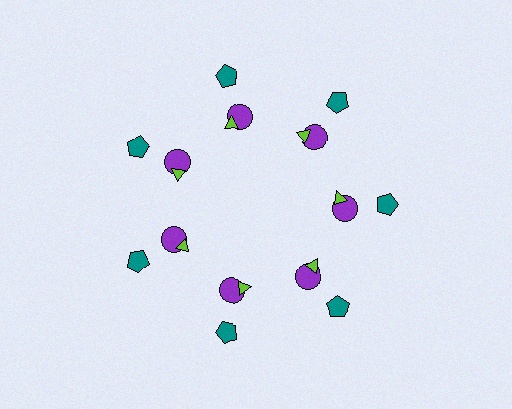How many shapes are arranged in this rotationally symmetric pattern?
There are 21 shapes, arranged in 7 groups of 3.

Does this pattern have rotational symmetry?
Yes, this pattern has 7-fold rotational symmetry. It looks the same after rotating 51 degrees around the center.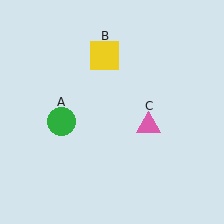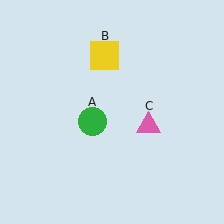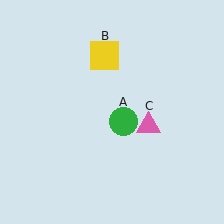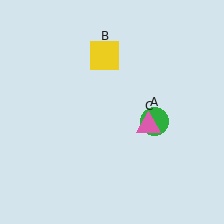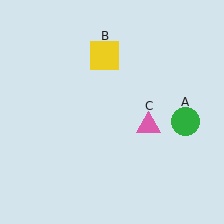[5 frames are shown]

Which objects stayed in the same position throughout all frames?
Yellow square (object B) and pink triangle (object C) remained stationary.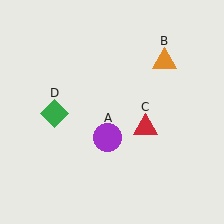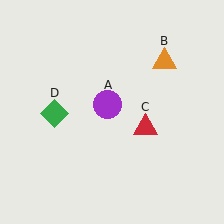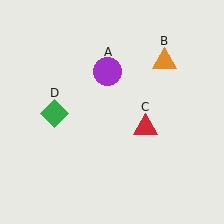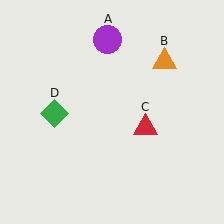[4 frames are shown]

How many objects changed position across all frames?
1 object changed position: purple circle (object A).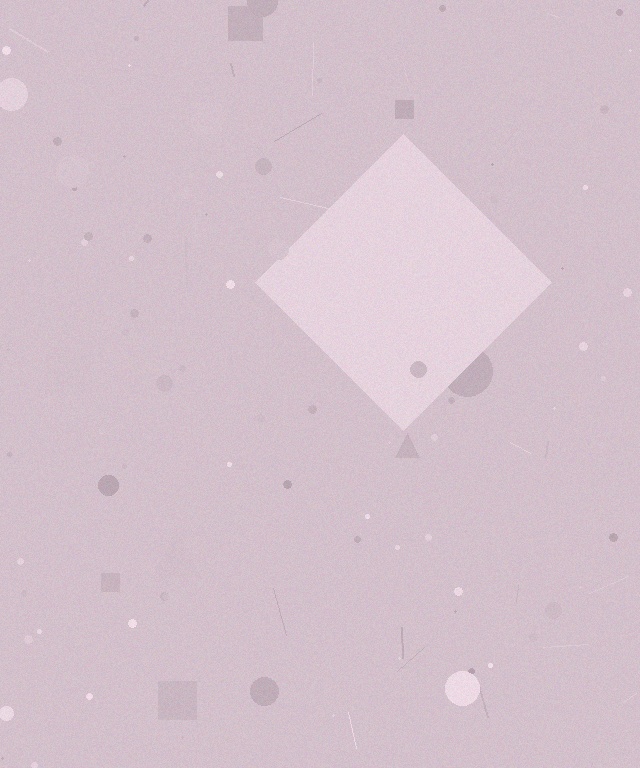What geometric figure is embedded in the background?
A diamond is embedded in the background.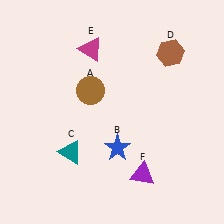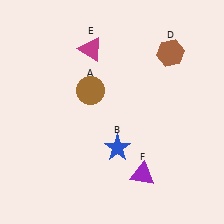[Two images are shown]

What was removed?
The teal triangle (C) was removed in Image 2.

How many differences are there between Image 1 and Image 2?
There is 1 difference between the two images.